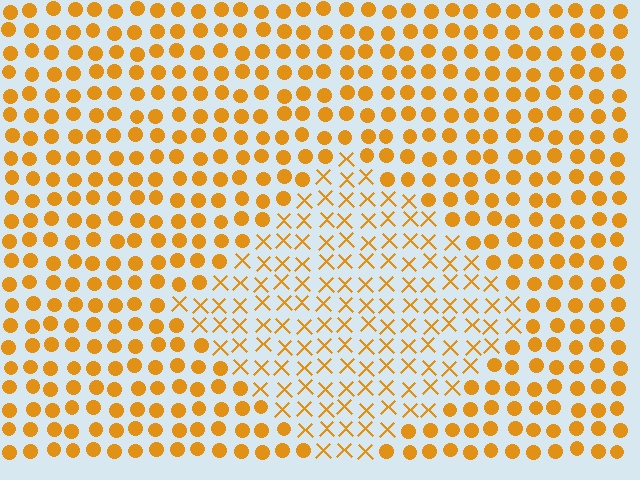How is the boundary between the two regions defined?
The boundary is defined by a change in element shape: X marks inside vs. circles outside. All elements share the same color and spacing.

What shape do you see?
I see a diamond.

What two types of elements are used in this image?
The image uses X marks inside the diamond region and circles outside it.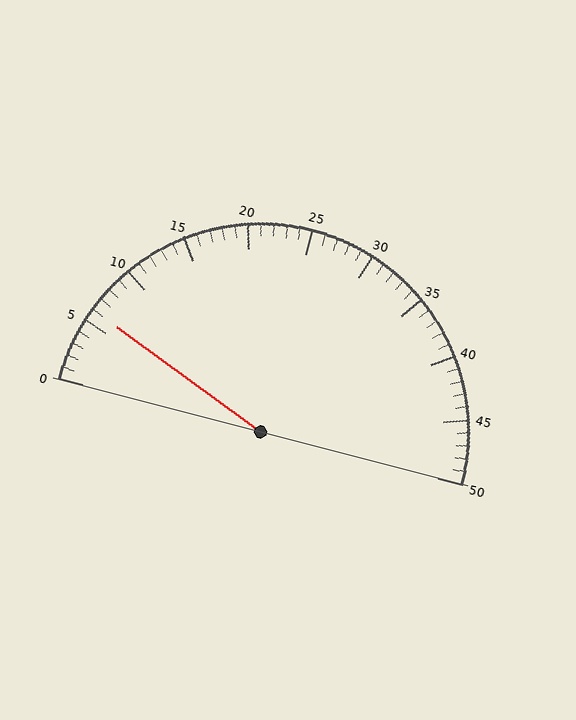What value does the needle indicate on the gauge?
The needle indicates approximately 6.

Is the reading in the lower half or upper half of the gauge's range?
The reading is in the lower half of the range (0 to 50).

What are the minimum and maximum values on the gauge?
The gauge ranges from 0 to 50.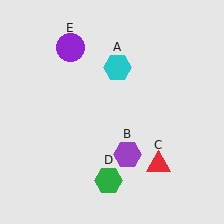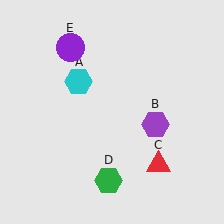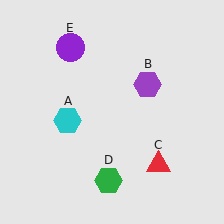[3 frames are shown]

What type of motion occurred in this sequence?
The cyan hexagon (object A), purple hexagon (object B) rotated counterclockwise around the center of the scene.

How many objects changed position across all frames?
2 objects changed position: cyan hexagon (object A), purple hexagon (object B).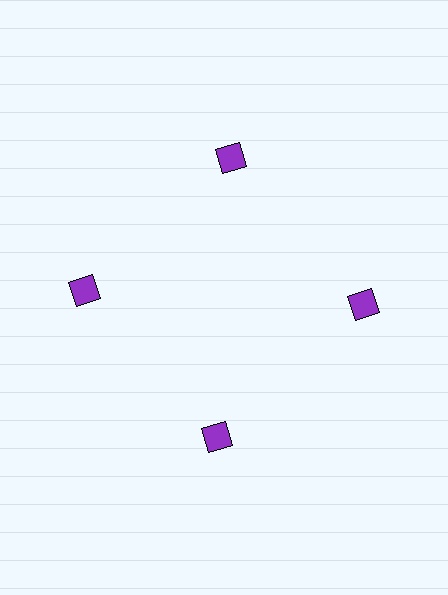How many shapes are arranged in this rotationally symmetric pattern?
There are 4 shapes, arranged in 4 groups of 1.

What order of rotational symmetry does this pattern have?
This pattern has 4-fold rotational symmetry.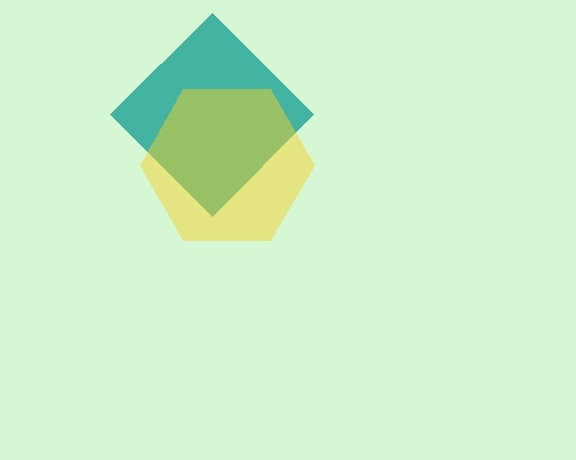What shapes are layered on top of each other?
The layered shapes are: a teal diamond, a yellow hexagon.